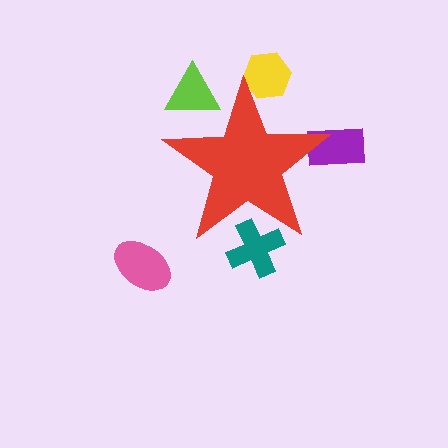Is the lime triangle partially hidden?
Yes, the lime triangle is partially hidden behind the red star.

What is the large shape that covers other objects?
A red star.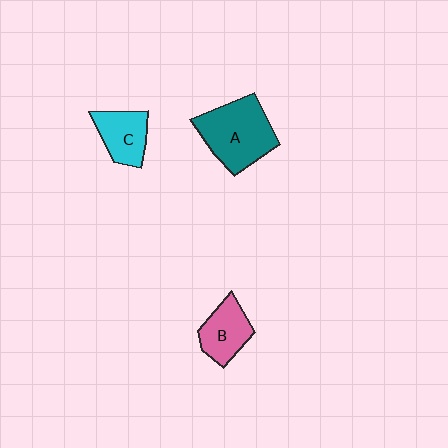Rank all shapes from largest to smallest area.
From largest to smallest: A (teal), B (pink), C (cyan).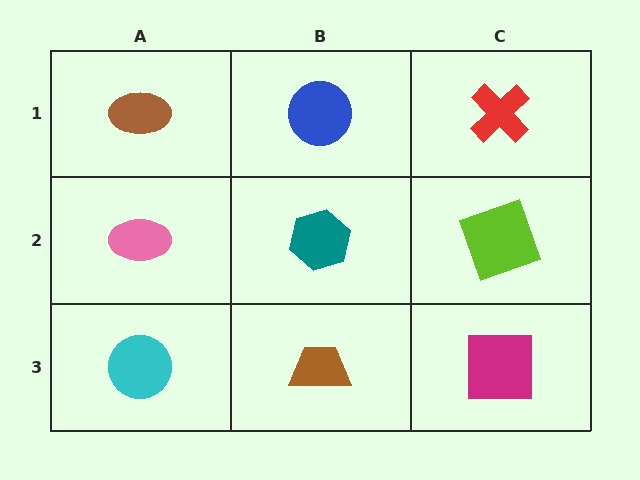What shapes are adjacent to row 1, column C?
A lime square (row 2, column C), a blue circle (row 1, column B).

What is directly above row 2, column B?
A blue circle.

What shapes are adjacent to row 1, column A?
A pink ellipse (row 2, column A), a blue circle (row 1, column B).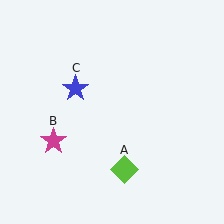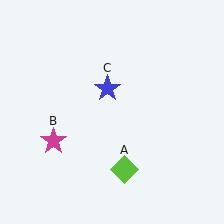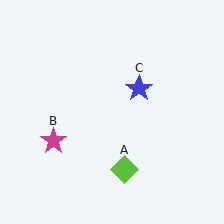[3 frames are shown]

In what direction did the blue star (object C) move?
The blue star (object C) moved right.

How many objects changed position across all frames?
1 object changed position: blue star (object C).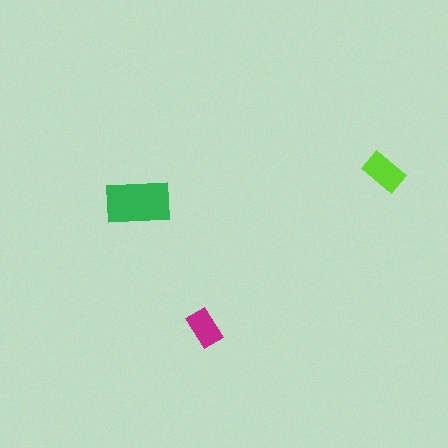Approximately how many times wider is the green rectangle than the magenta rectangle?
About 1.5 times wider.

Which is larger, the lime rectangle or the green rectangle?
The green one.